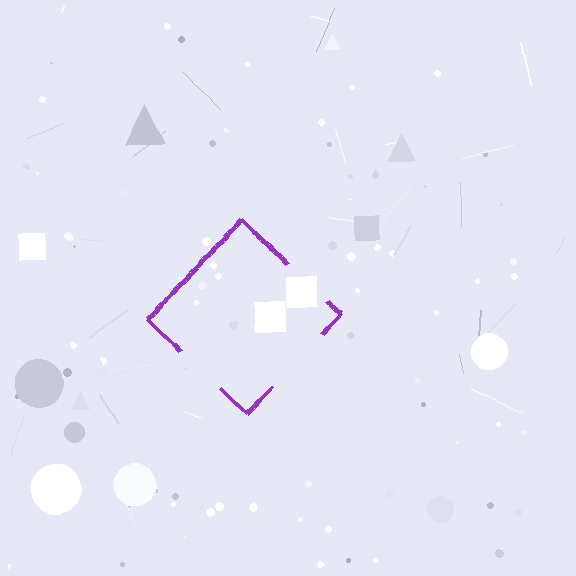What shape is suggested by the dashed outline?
The dashed outline suggests a diamond.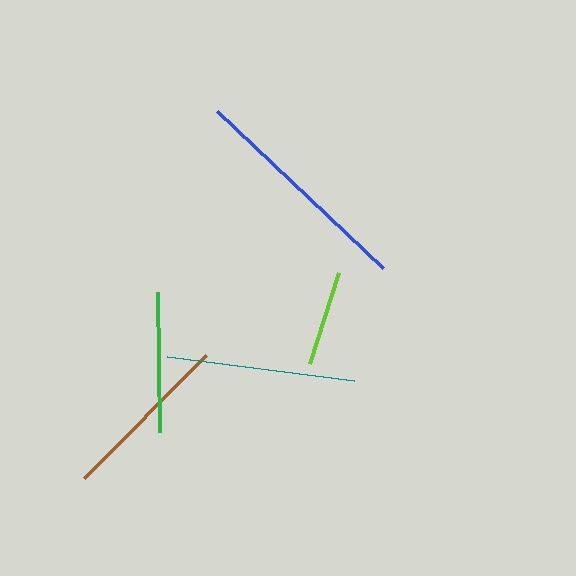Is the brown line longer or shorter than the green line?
The brown line is longer than the green line.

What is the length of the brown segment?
The brown segment is approximately 173 pixels long.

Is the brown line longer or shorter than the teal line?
The teal line is longer than the brown line.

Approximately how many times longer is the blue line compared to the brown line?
The blue line is approximately 1.3 times the length of the brown line.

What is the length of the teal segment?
The teal segment is approximately 189 pixels long.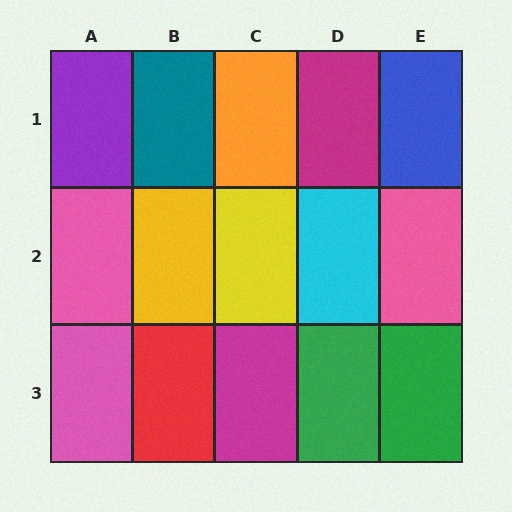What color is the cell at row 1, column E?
Blue.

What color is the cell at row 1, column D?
Magenta.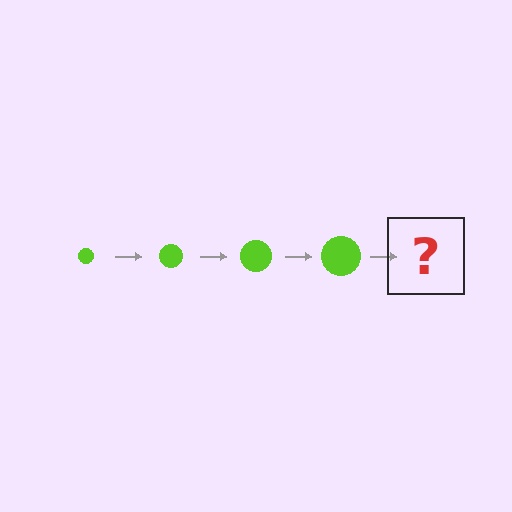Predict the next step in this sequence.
The next step is a lime circle, larger than the previous one.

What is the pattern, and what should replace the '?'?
The pattern is that the circle gets progressively larger each step. The '?' should be a lime circle, larger than the previous one.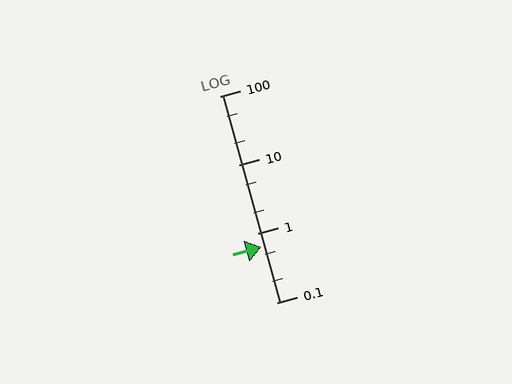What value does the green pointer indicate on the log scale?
The pointer indicates approximately 0.64.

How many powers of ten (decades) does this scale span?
The scale spans 3 decades, from 0.1 to 100.